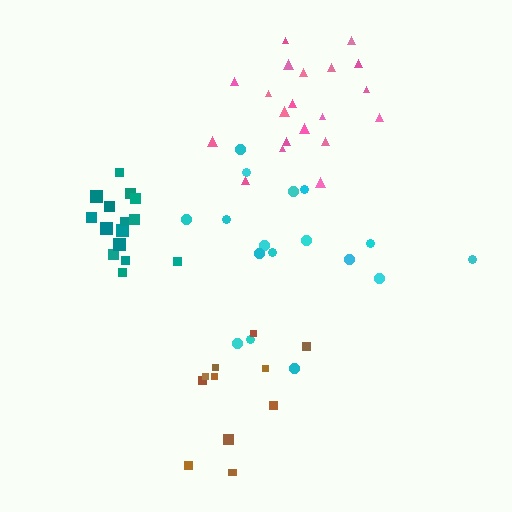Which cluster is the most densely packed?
Teal.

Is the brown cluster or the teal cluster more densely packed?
Teal.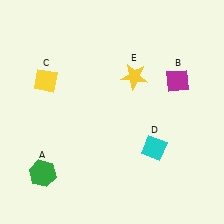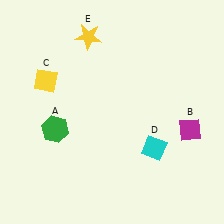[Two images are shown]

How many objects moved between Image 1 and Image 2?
3 objects moved between the two images.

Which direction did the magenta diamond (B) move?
The magenta diamond (B) moved down.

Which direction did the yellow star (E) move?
The yellow star (E) moved left.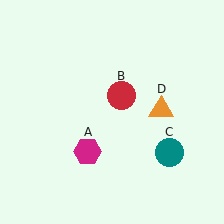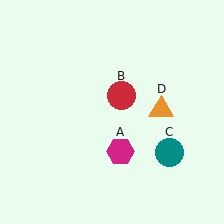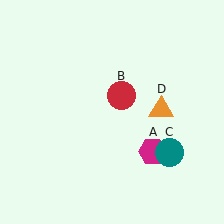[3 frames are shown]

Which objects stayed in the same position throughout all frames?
Red circle (object B) and teal circle (object C) and orange triangle (object D) remained stationary.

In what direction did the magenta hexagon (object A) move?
The magenta hexagon (object A) moved right.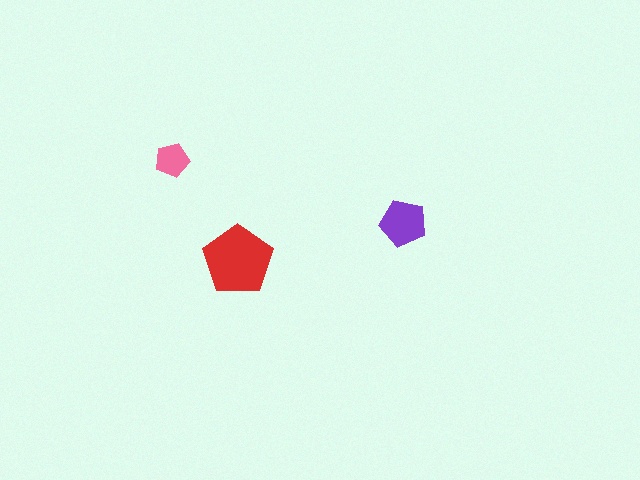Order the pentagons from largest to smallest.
the red one, the purple one, the pink one.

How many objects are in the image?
There are 3 objects in the image.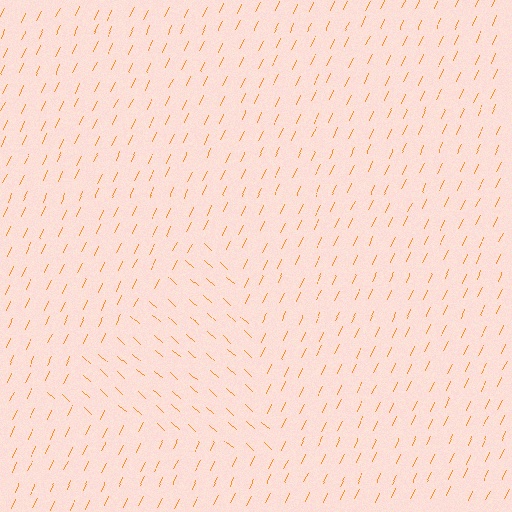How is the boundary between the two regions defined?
The boundary is defined purely by a change in line orientation (approximately 73 degrees difference). All lines are the same color and thickness.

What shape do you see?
I see a triangle.